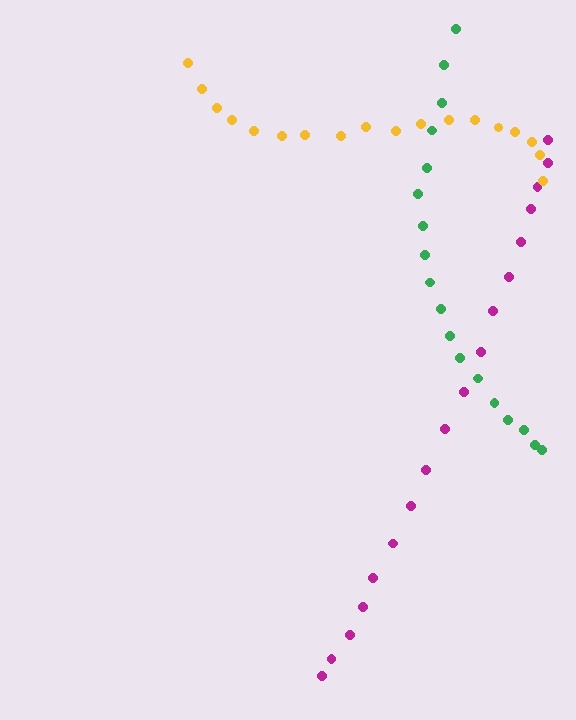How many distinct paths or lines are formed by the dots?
There are 3 distinct paths.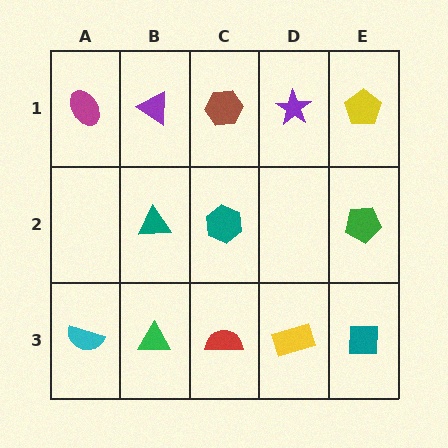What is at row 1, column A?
A magenta ellipse.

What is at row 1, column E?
A yellow pentagon.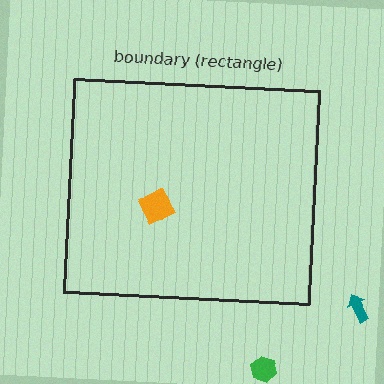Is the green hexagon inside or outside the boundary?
Outside.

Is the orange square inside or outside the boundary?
Inside.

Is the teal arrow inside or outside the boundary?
Outside.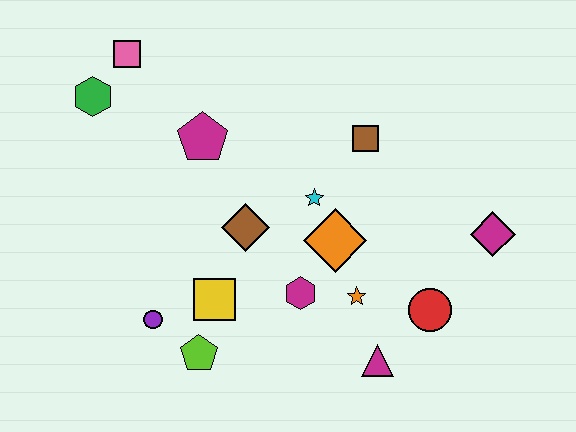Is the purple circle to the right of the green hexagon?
Yes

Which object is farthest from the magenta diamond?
The green hexagon is farthest from the magenta diamond.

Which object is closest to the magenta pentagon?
The brown diamond is closest to the magenta pentagon.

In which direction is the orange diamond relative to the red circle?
The orange diamond is to the left of the red circle.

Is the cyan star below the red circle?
No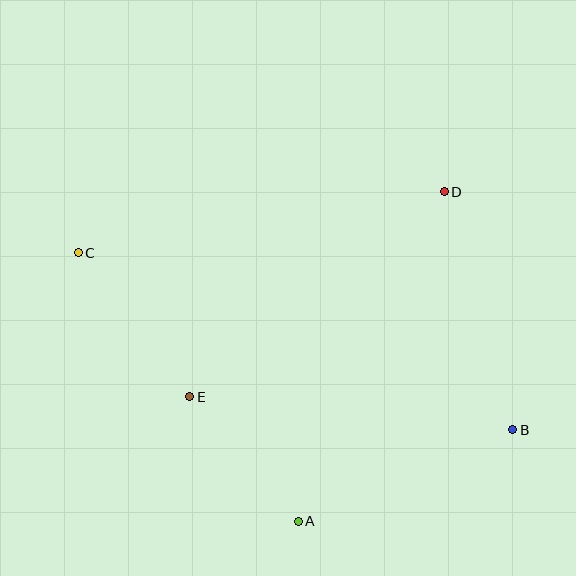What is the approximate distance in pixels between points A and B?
The distance between A and B is approximately 234 pixels.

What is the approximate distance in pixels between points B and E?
The distance between B and E is approximately 325 pixels.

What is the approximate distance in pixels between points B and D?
The distance between B and D is approximately 247 pixels.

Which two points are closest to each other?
Points A and E are closest to each other.